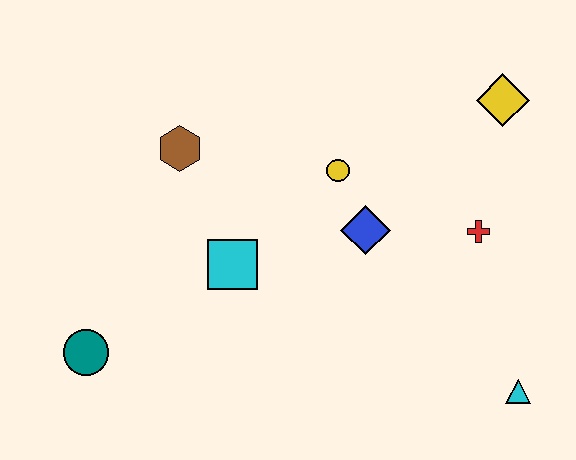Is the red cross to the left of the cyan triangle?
Yes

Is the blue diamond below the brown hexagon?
Yes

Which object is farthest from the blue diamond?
The teal circle is farthest from the blue diamond.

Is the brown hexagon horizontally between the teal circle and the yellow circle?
Yes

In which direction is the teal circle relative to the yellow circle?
The teal circle is to the left of the yellow circle.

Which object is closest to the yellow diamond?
The red cross is closest to the yellow diamond.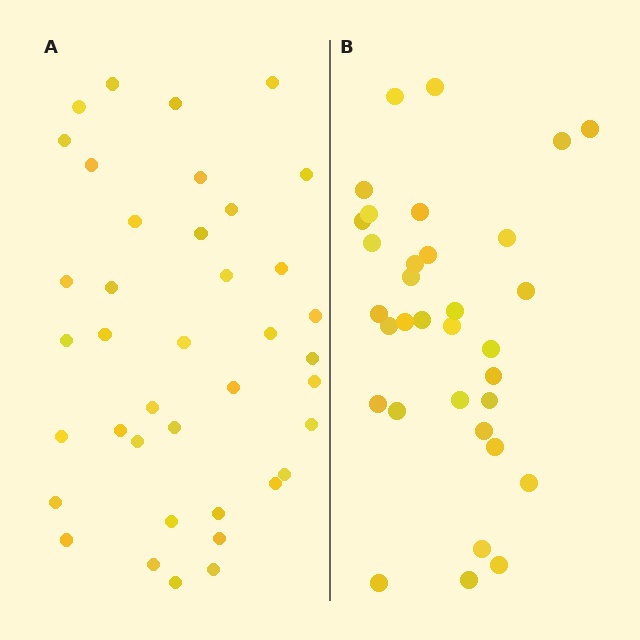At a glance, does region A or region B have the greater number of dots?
Region A (the left region) has more dots.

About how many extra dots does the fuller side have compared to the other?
Region A has about 6 more dots than region B.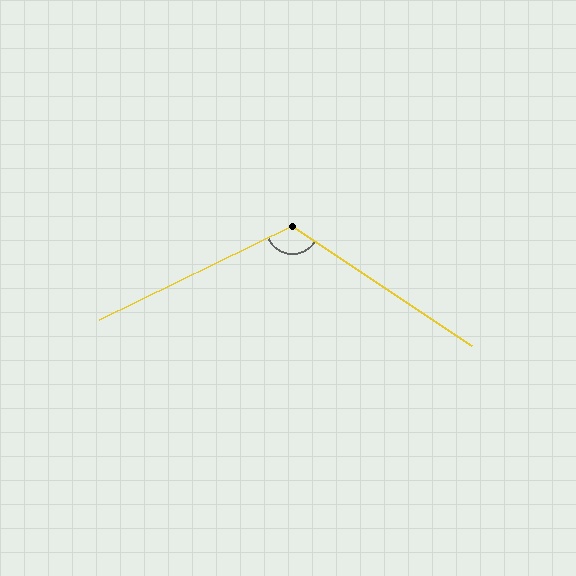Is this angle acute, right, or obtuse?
It is obtuse.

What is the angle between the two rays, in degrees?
Approximately 120 degrees.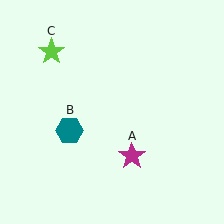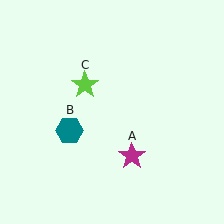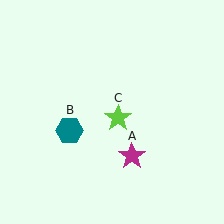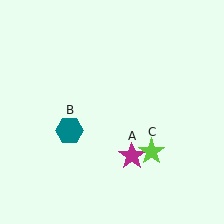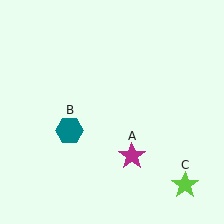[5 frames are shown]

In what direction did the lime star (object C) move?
The lime star (object C) moved down and to the right.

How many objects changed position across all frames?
1 object changed position: lime star (object C).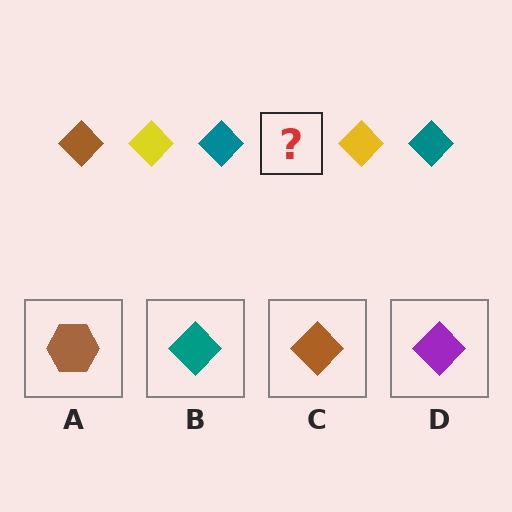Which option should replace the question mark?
Option C.